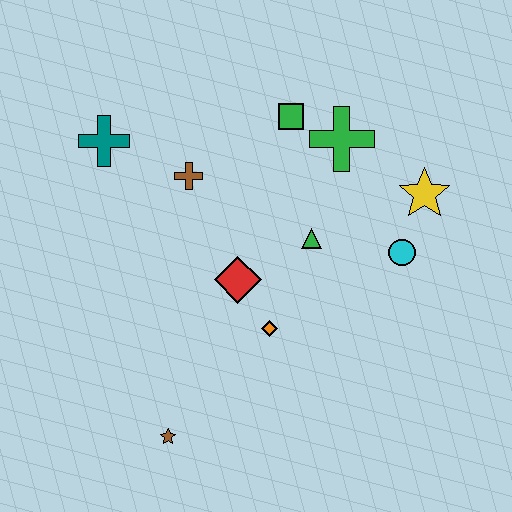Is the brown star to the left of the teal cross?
No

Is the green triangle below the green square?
Yes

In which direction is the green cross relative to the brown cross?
The green cross is to the right of the brown cross.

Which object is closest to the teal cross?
The brown cross is closest to the teal cross.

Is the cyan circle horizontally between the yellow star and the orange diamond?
Yes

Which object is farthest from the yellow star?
The brown star is farthest from the yellow star.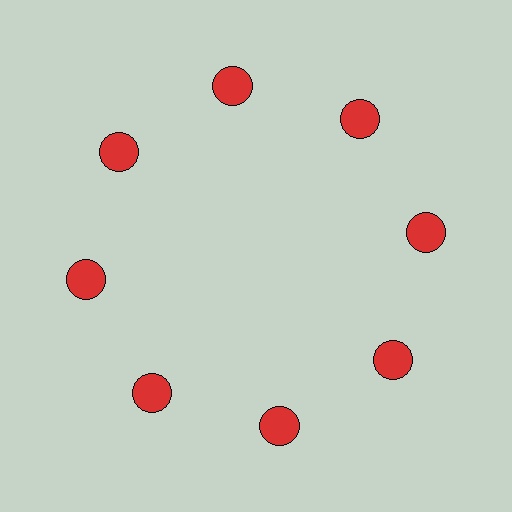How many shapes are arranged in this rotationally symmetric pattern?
There are 8 shapes, arranged in 8 groups of 1.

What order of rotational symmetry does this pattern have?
This pattern has 8-fold rotational symmetry.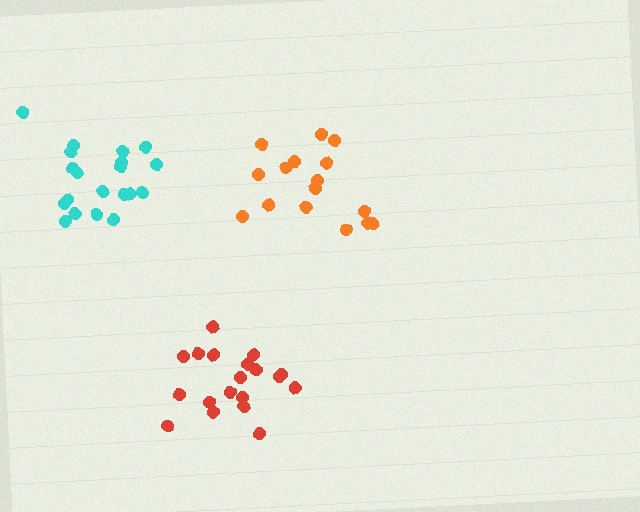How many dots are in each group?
Group 1: 20 dots, Group 2: 19 dots, Group 3: 16 dots (55 total).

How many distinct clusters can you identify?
There are 3 distinct clusters.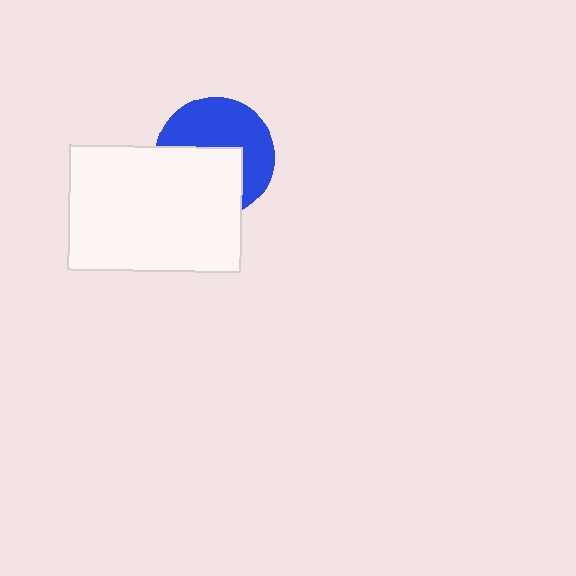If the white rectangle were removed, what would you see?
You would see the complete blue circle.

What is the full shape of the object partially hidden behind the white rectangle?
The partially hidden object is a blue circle.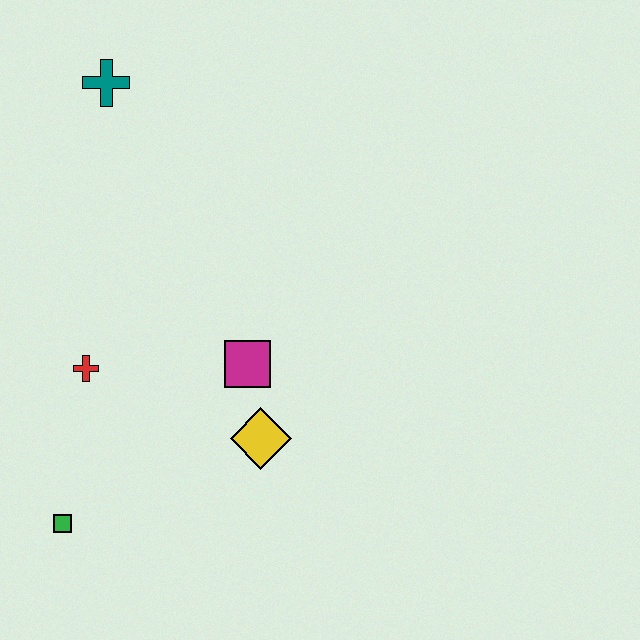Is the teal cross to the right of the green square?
Yes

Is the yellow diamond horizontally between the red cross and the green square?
No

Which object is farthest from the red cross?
The teal cross is farthest from the red cross.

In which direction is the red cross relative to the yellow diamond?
The red cross is to the left of the yellow diamond.